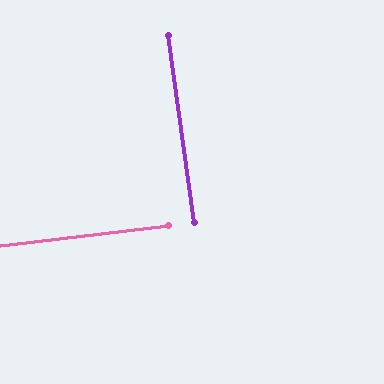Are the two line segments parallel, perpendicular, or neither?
Perpendicular — they meet at approximately 89°.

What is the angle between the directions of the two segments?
Approximately 89 degrees.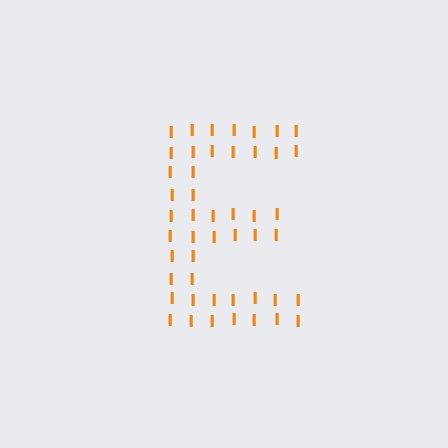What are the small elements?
The small elements are letter I's.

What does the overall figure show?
The overall figure shows the letter E.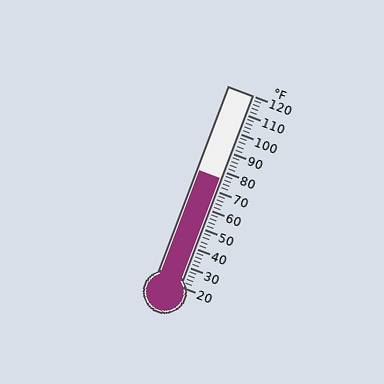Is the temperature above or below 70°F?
The temperature is above 70°F.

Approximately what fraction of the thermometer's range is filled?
The thermometer is filled to approximately 55% of its range.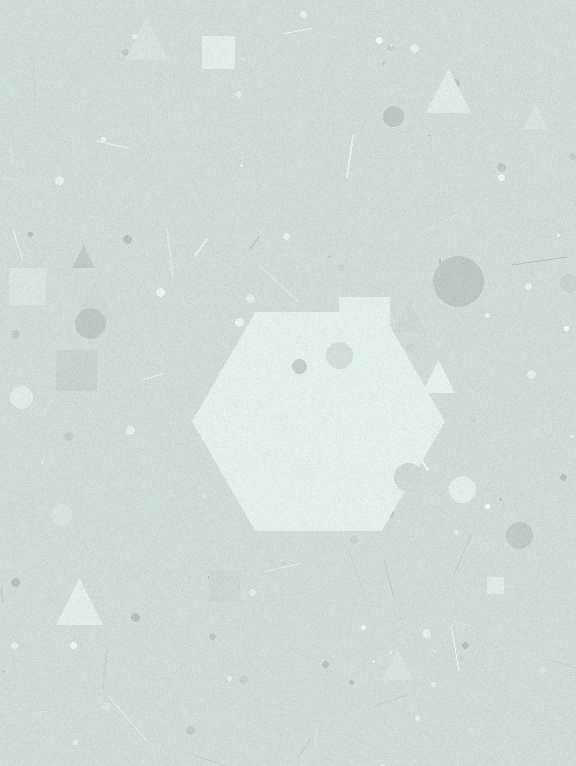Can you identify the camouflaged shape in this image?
The camouflaged shape is a hexagon.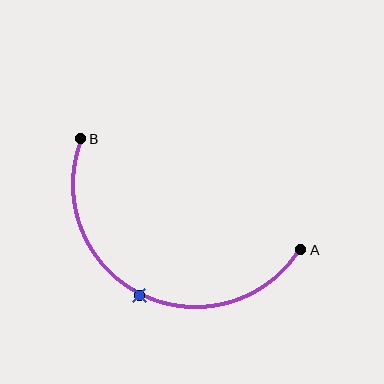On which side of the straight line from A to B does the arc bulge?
The arc bulges below the straight line connecting A and B.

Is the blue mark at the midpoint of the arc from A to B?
Yes. The blue mark lies on the arc at equal arc-length from both A and B — it is the arc midpoint.